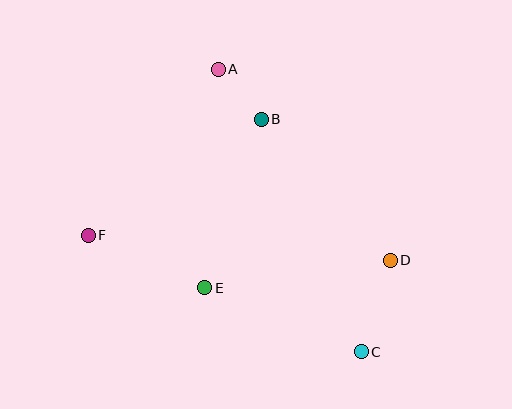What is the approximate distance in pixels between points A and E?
The distance between A and E is approximately 219 pixels.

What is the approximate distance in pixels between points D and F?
The distance between D and F is approximately 303 pixels.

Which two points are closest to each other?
Points A and B are closest to each other.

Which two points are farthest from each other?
Points A and C are farthest from each other.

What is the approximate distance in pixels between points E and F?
The distance between E and F is approximately 128 pixels.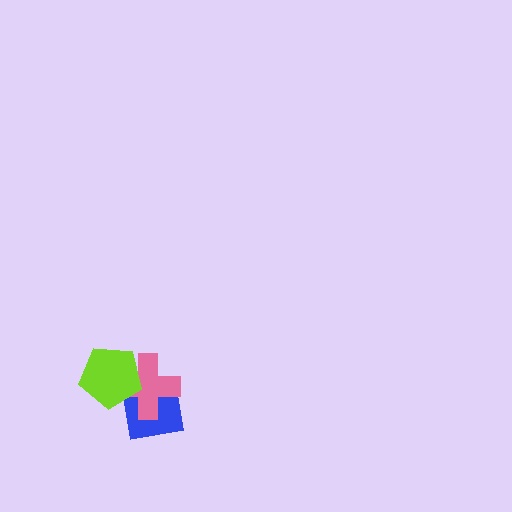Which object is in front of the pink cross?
The lime pentagon is in front of the pink cross.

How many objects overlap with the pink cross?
2 objects overlap with the pink cross.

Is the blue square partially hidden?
Yes, it is partially covered by another shape.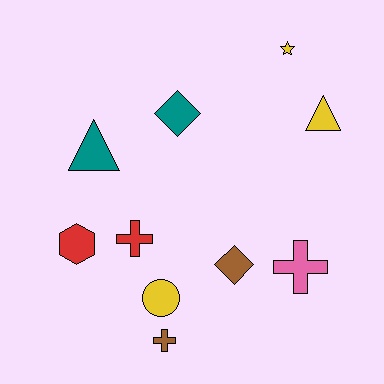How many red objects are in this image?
There are 2 red objects.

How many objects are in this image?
There are 10 objects.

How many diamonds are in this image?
There are 2 diamonds.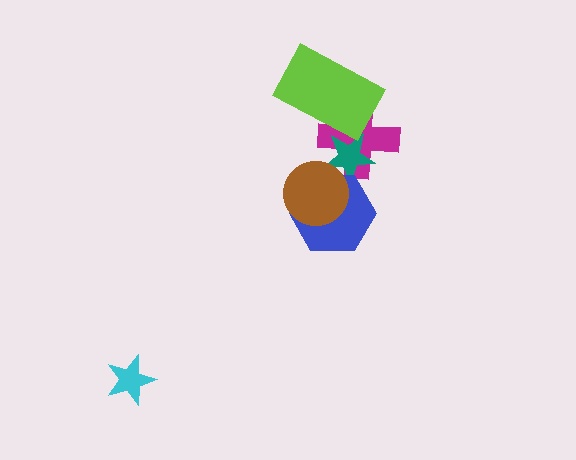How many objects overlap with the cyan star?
0 objects overlap with the cyan star.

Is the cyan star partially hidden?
No, no other shape covers it.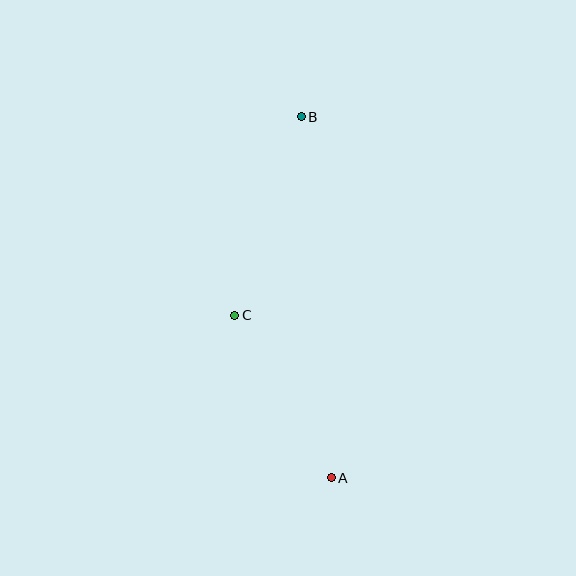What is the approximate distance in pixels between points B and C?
The distance between B and C is approximately 210 pixels.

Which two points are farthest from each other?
Points A and B are farthest from each other.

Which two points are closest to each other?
Points A and C are closest to each other.